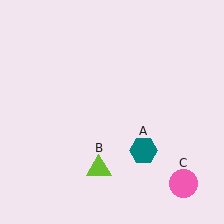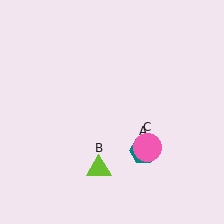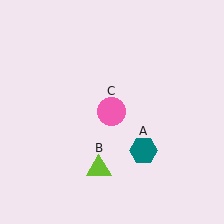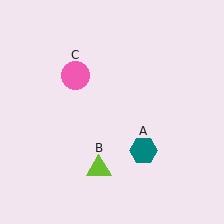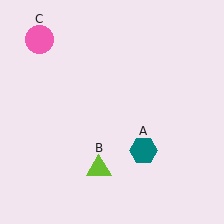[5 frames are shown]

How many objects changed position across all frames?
1 object changed position: pink circle (object C).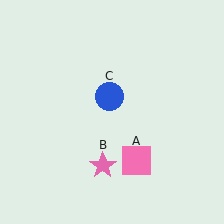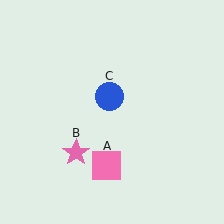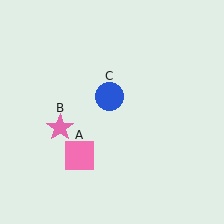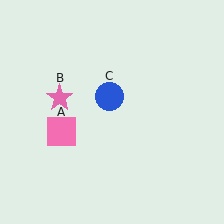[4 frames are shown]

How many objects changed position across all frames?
2 objects changed position: pink square (object A), pink star (object B).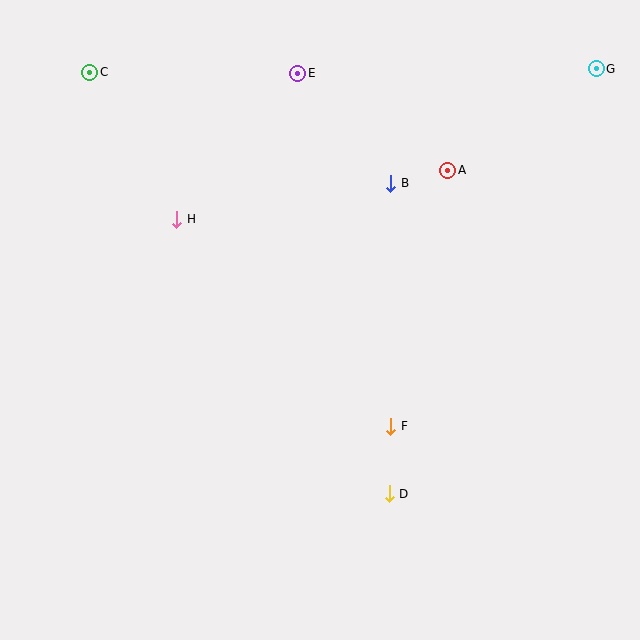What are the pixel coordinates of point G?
Point G is at (596, 69).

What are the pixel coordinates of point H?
Point H is at (177, 219).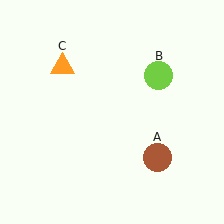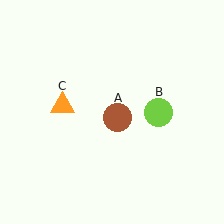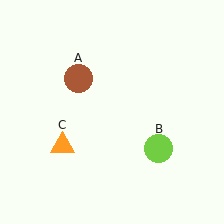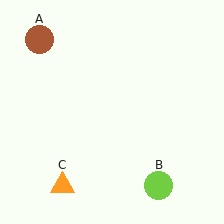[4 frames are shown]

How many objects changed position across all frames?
3 objects changed position: brown circle (object A), lime circle (object B), orange triangle (object C).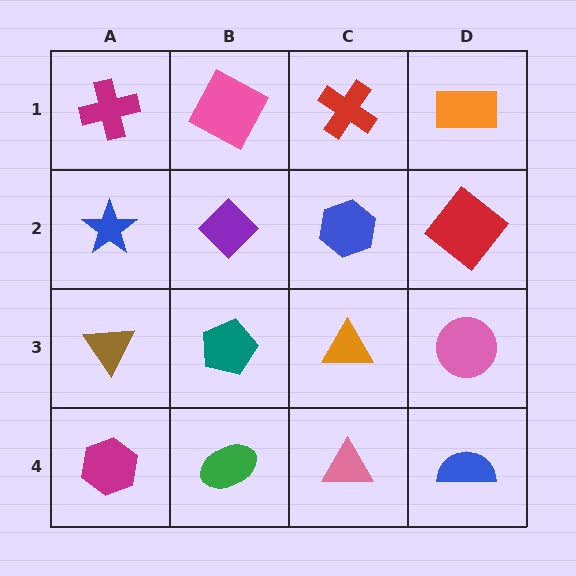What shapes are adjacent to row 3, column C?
A blue hexagon (row 2, column C), a pink triangle (row 4, column C), a teal pentagon (row 3, column B), a pink circle (row 3, column D).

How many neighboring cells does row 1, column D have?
2.